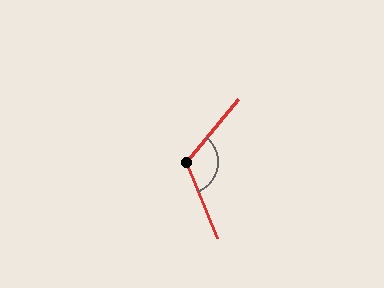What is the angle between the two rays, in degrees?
Approximately 117 degrees.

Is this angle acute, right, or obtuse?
It is obtuse.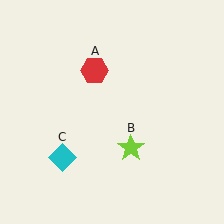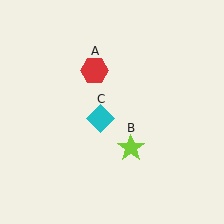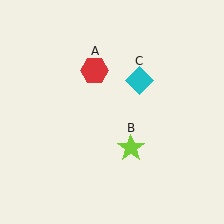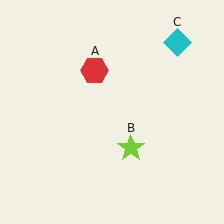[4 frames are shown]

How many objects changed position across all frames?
1 object changed position: cyan diamond (object C).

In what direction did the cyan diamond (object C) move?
The cyan diamond (object C) moved up and to the right.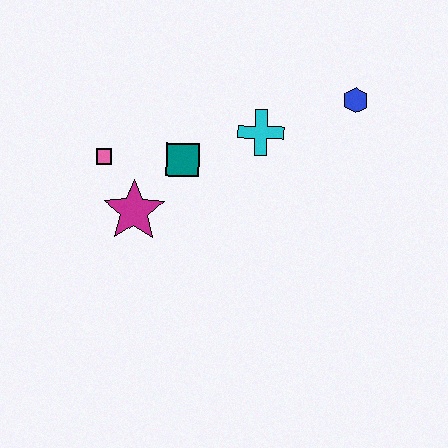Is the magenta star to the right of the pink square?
Yes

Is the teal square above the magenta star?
Yes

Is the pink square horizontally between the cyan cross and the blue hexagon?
No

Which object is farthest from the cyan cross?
The pink square is farthest from the cyan cross.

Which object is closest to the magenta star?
The pink square is closest to the magenta star.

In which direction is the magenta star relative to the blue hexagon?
The magenta star is to the left of the blue hexagon.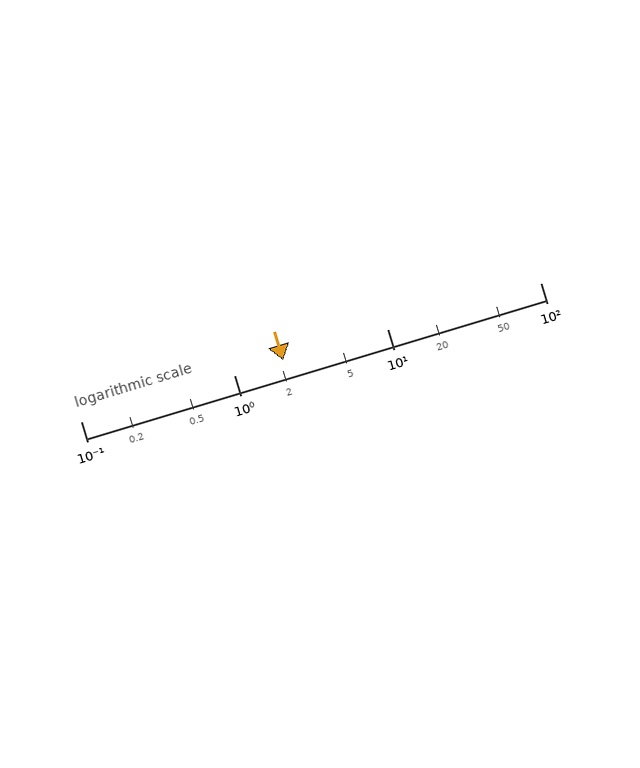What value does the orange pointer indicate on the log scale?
The pointer indicates approximately 2.1.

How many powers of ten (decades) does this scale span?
The scale spans 3 decades, from 0.1 to 100.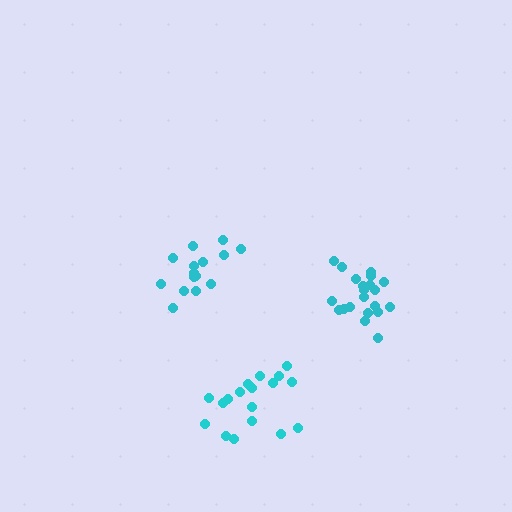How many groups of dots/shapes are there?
There are 3 groups.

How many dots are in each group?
Group 1: 15 dots, Group 2: 18 dots, Group 3: 21 dots (54 total).